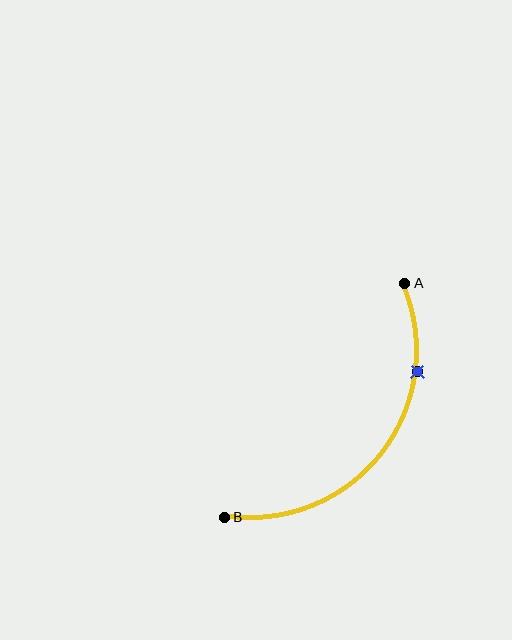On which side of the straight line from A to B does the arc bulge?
The arc bulges below and to the right of the straight line connecting A and B.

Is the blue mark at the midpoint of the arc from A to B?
No. The blue mark lies on the arc but is closer to endpoint A. The arc midpoint would be at the point on the curve equidistant along the arc from both A and B.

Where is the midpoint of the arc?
The arc midpoint is the point on the curve farthest from the straight line joining A and B. It sits below and to the right of that line.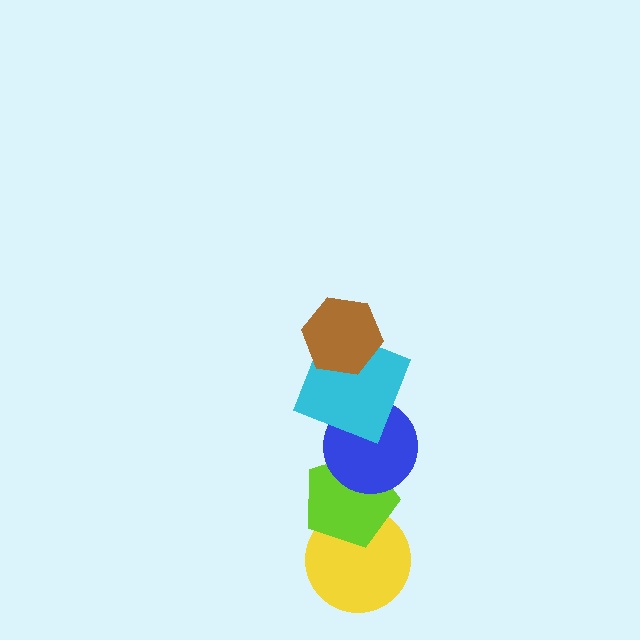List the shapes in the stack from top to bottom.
From top to bottom: the brown hexagon, the cyan square, the blue circle, the lime pentagon, the yellow circle.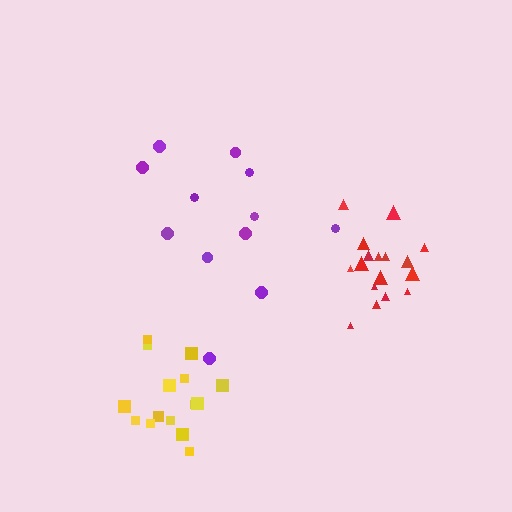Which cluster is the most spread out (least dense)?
Purple.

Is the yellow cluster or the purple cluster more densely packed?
Yellow.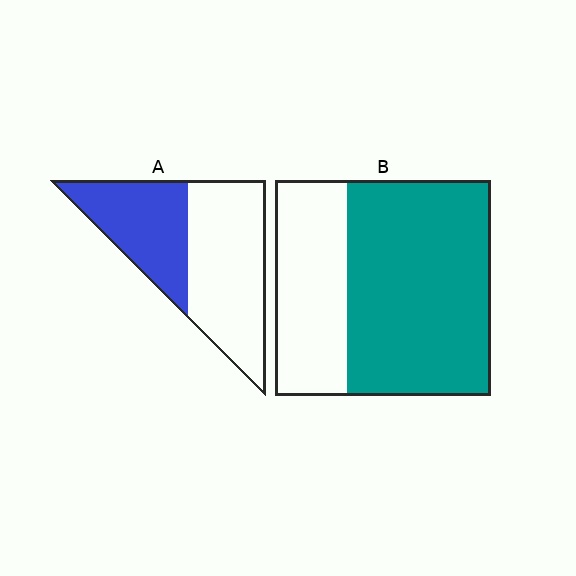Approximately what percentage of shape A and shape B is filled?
A is approximately 40% and B is approximately 65%.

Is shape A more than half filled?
No.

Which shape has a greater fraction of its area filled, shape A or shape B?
Shape B.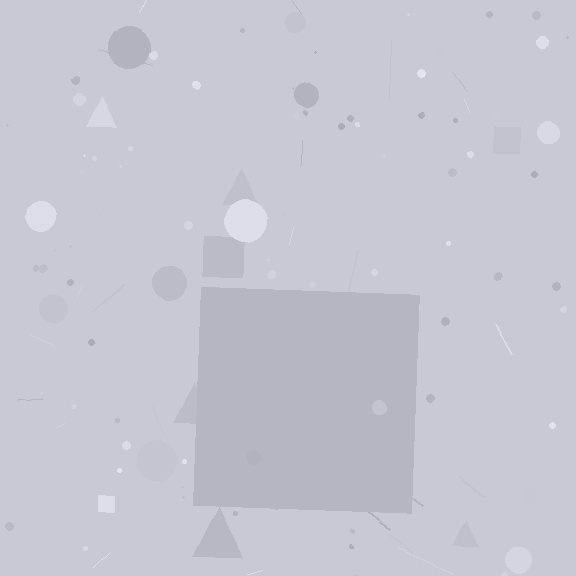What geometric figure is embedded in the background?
A square is embedded in the background.